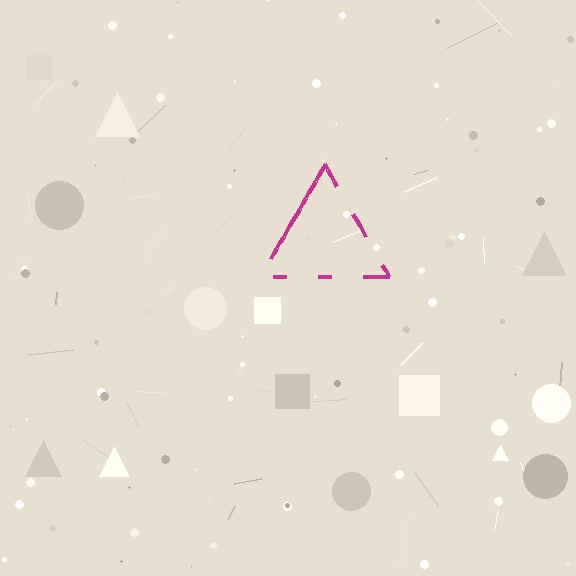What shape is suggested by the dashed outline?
The dashed outline suggests a triangle.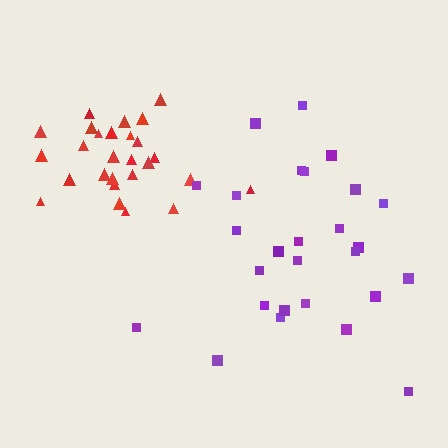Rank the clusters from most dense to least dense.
red, purple.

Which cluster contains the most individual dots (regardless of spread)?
Red (27).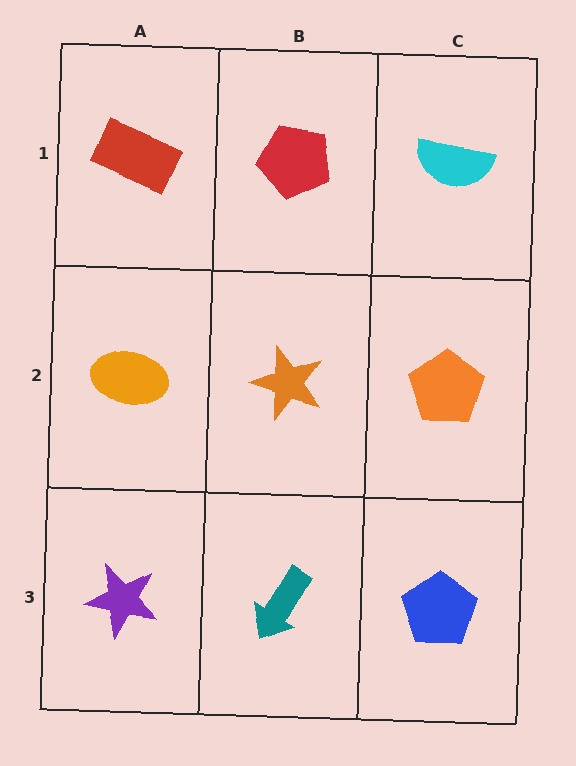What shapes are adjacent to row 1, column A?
An orange ellipse (row 2, column A), a red pentagon (row 1, column B).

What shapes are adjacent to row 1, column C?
An orange pentagon (row 2, column C), a red pentagon (row 1, column B).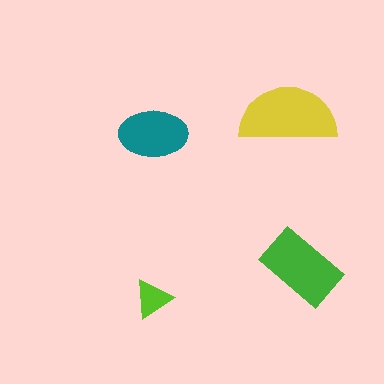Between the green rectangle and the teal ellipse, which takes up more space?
The green rectangle.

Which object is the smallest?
The lime triangle.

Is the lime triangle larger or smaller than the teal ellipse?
Smaller.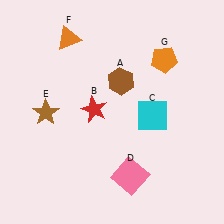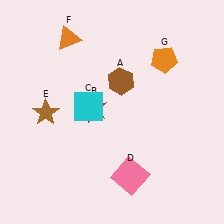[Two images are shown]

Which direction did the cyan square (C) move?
The cyan square (C) moved left.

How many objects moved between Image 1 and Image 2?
1 object moved between the two images.